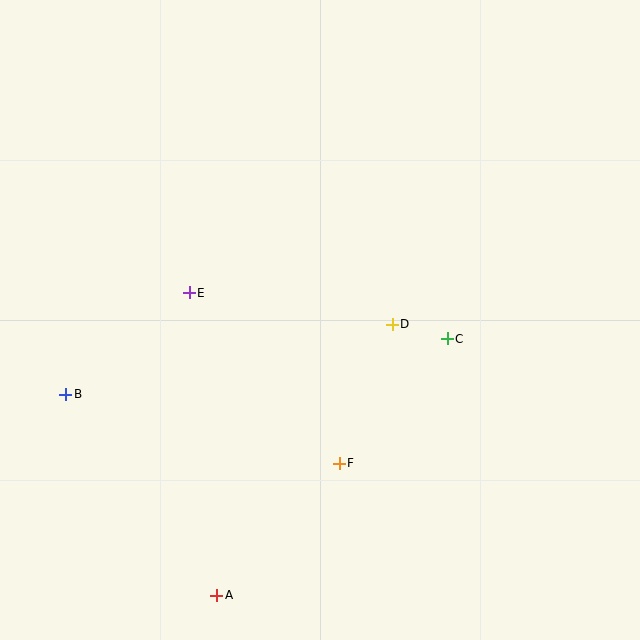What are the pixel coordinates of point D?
Point D is at (392, 324).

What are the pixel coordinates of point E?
Point E is at (189, 293).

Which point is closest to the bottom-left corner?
Point A is closest to the bottom-left corner.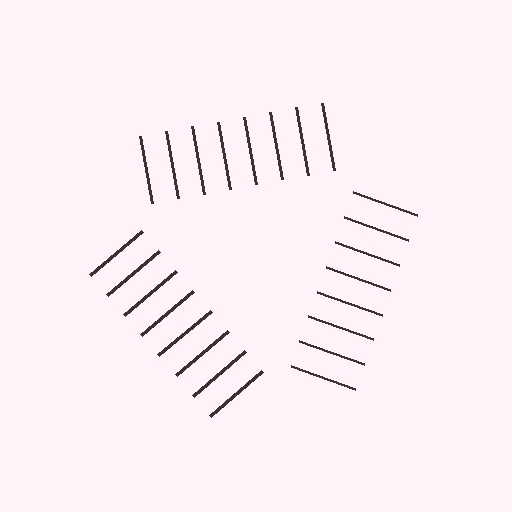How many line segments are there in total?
24 — 8 along each of the 3 edges.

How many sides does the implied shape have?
3 sides — the line-ends trace a triangle.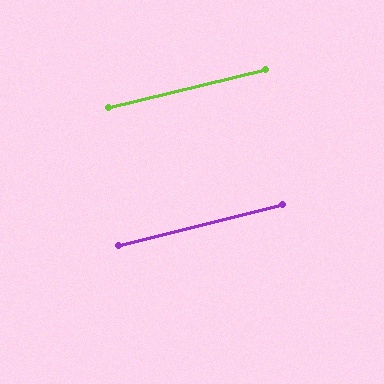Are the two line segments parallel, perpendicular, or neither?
Parallel — their directions differ by only 0.0°.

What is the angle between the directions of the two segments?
Approximately 0 degrees.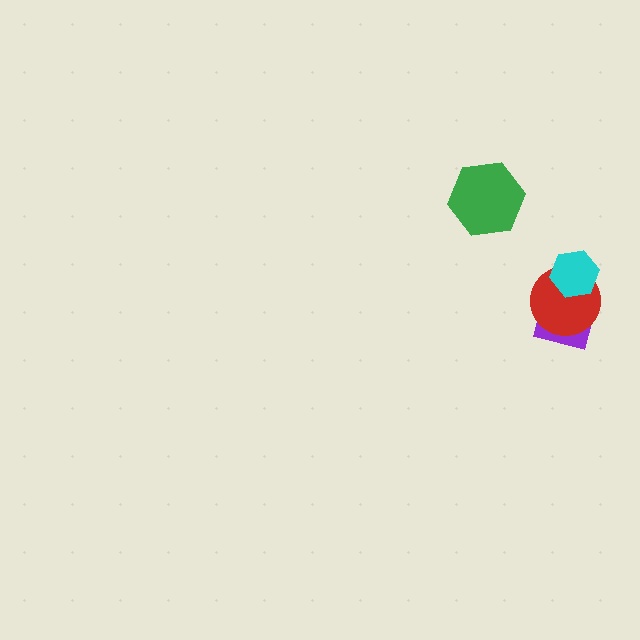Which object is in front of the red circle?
The cyan hexagon is in front of the red circle.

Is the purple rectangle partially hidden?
Yes, it is partially covered by another shape.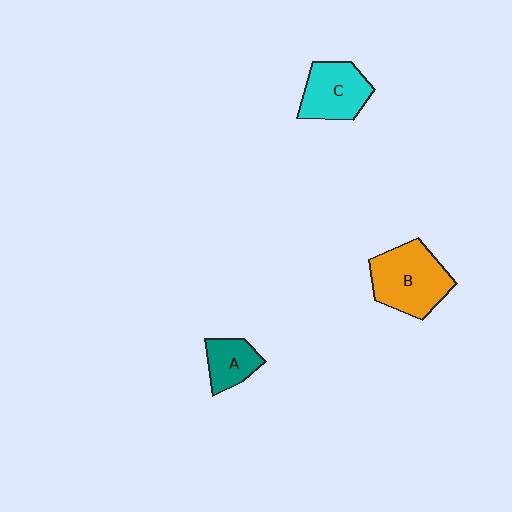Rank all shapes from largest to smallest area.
From largest to smallest: B (orange), C (cyan), A (teal).